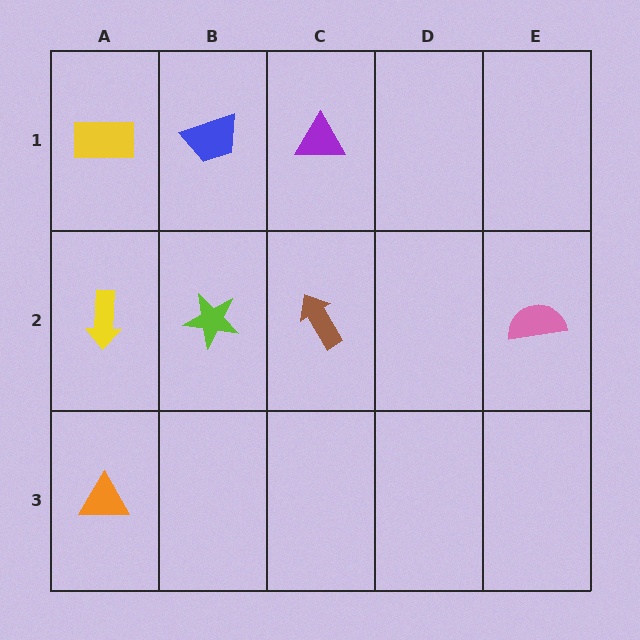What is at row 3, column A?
An orange triangle.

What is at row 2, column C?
A brown arrow.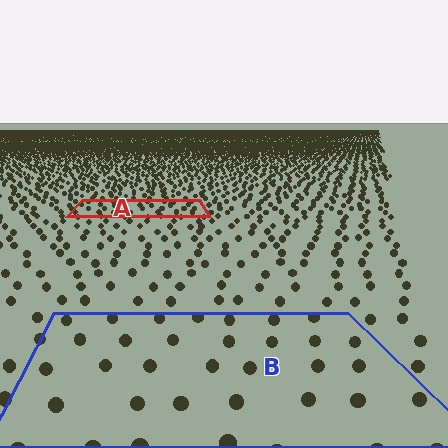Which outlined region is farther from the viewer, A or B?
Region A is farther from the viewer — the texture elements inside it appear smaller and more densely packed.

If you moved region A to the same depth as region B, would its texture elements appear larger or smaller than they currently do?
They would appear larger. At a closer depth, the same texture elements are projected at a bigger on-screen size.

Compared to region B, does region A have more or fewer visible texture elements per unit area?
Region A has more texture elements per unit area — they are packed more densely because it is farther away.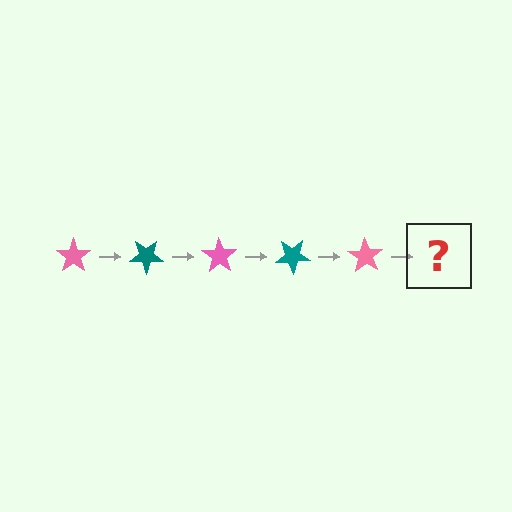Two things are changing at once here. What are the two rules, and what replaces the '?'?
The two rules are that it rotates 35 degrees each step and the color cycles through pink and teal. The '?' should be a teal star, rotated 175 degrees from the start.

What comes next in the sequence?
The next element should be a teal star, rotated 175 degrees from the start.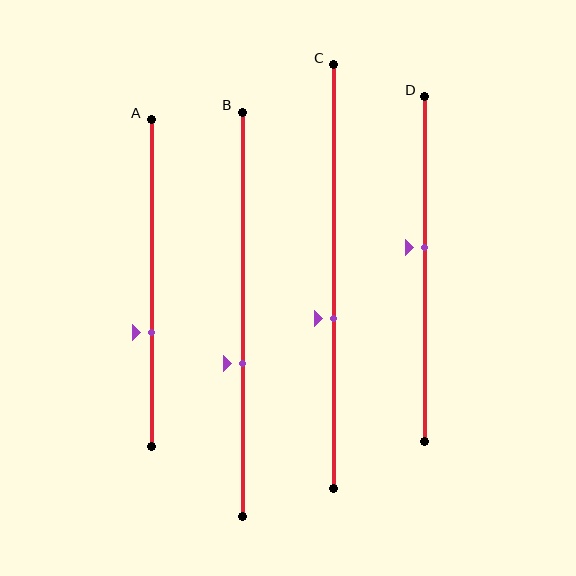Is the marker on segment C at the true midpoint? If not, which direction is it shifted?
No, the marker on segment C is shifted downward by about 10% of the segment length.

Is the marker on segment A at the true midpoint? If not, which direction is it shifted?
No, the marker on segment A is shifted downward by about 15% of the segment length.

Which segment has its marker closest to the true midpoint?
Segment D has its marker closest to the true midpoint.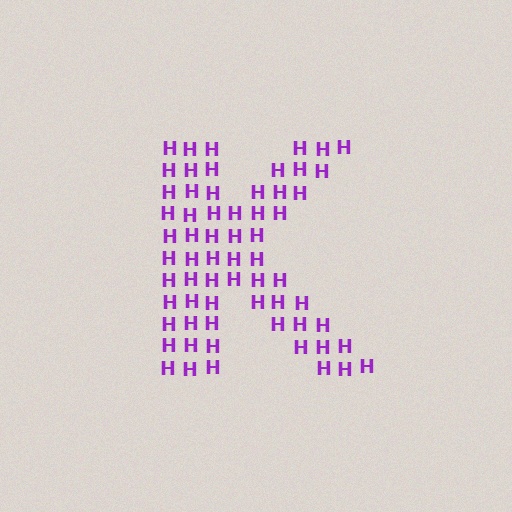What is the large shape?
The large shape is the letter K.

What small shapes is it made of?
It is made of small letter H's.